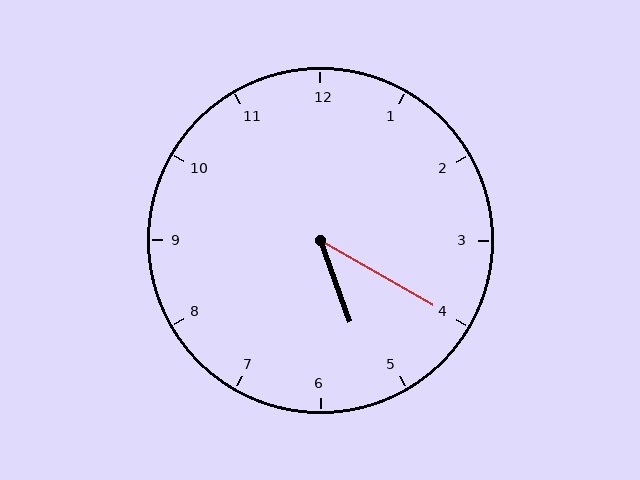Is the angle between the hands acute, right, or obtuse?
It is acute.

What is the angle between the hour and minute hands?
Approximately 40 degrees.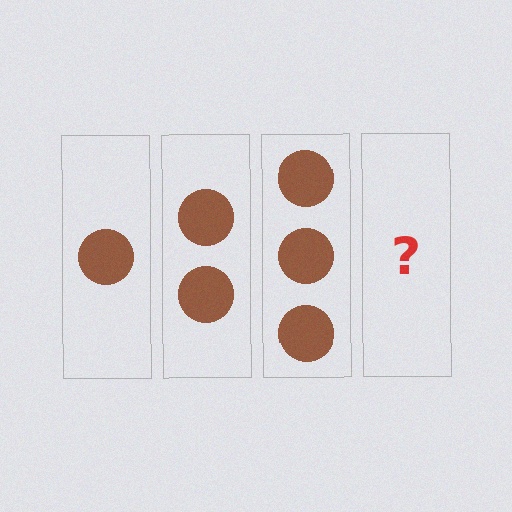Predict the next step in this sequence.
The next step is 4 circles.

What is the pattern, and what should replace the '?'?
The pattern is that each step adds one more circle. The '?' should be 4 circles.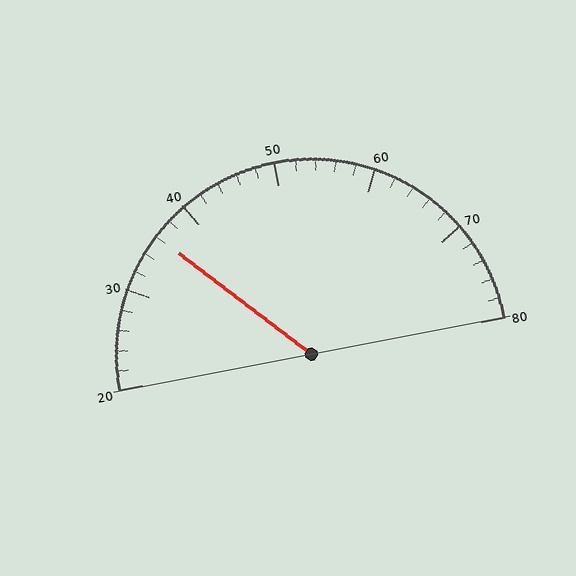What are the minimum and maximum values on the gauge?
The gauge ranges from 20 to 80.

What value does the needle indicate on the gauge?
The needle indicates approximately 36.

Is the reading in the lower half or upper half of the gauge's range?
The reading is in the lower half of the range (20 to 80).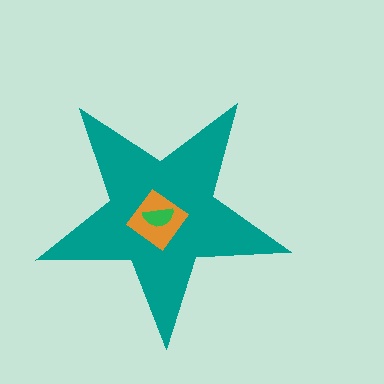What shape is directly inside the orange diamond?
The green semicircle.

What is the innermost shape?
The green semicircle.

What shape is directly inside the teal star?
The orange diamond.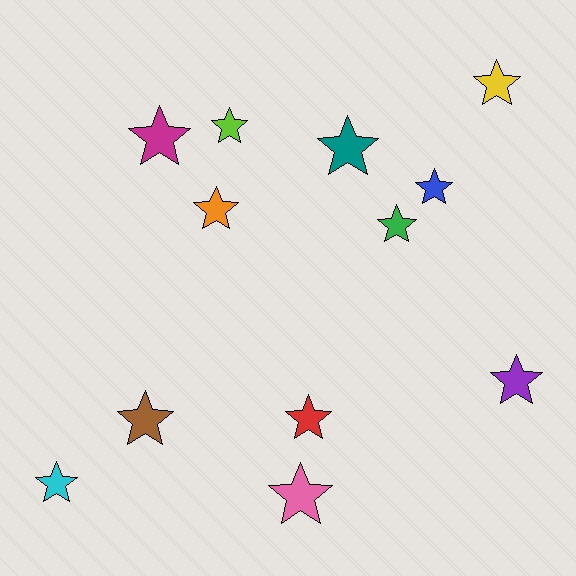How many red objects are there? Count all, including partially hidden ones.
There is 1 red object.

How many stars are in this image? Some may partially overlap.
There are 12 stars.